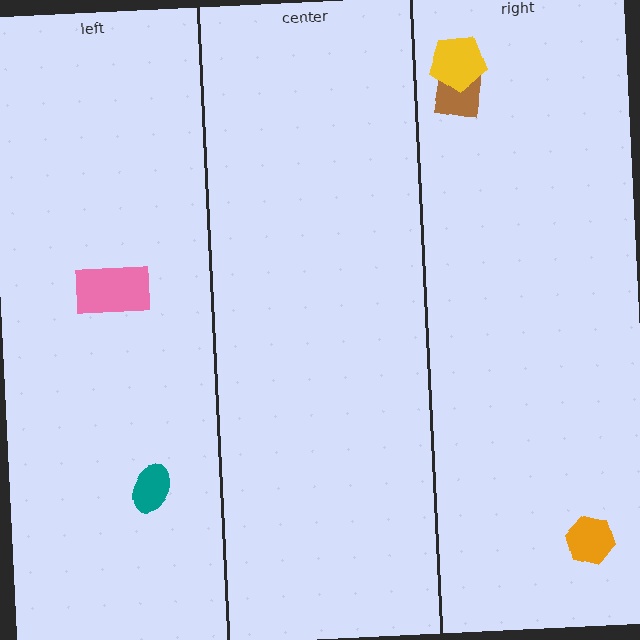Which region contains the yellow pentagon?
The right region.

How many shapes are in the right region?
3.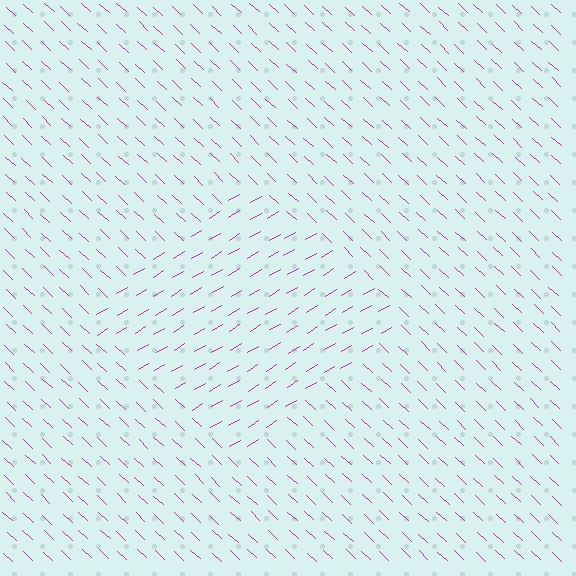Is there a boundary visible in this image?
Yes, there is a texture boundary formed by a change in line orientation.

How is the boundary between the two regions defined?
The boundary is defined purely by a change in line orientation (approximately 74 degrees difference). All lines are the same color and thickness.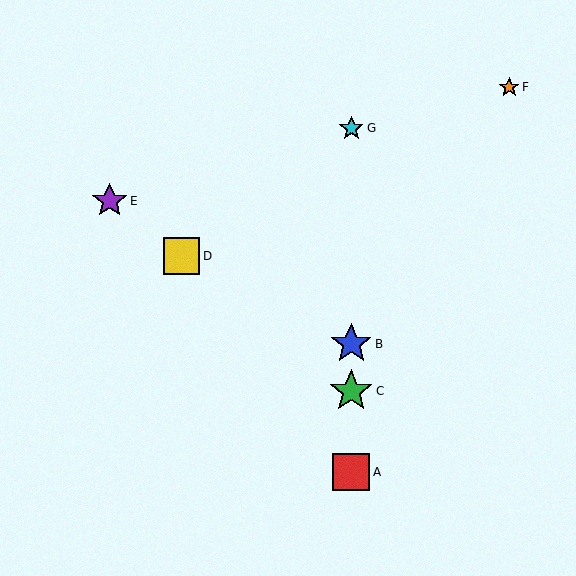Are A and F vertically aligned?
No, A is at x≈351 and F is at x≈509.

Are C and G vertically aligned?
Yes, both are at x≈351.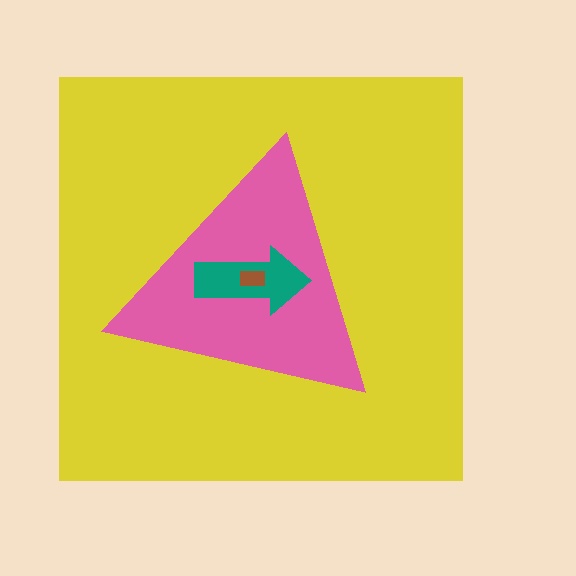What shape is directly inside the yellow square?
The pink triangle.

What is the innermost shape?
The brown rectangle.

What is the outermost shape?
The yellow square.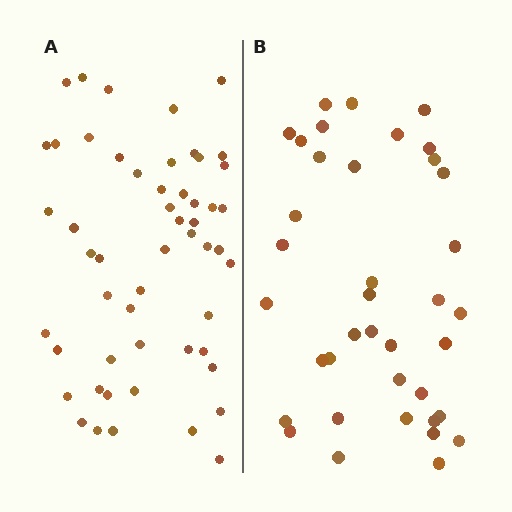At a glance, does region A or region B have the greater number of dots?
Region A (the left region) has more dots.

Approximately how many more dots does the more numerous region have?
Region A has approximately 15 more dots than region B.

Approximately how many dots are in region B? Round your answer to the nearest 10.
About 40 dots. (The exact count is 38, which rounds to 40.)